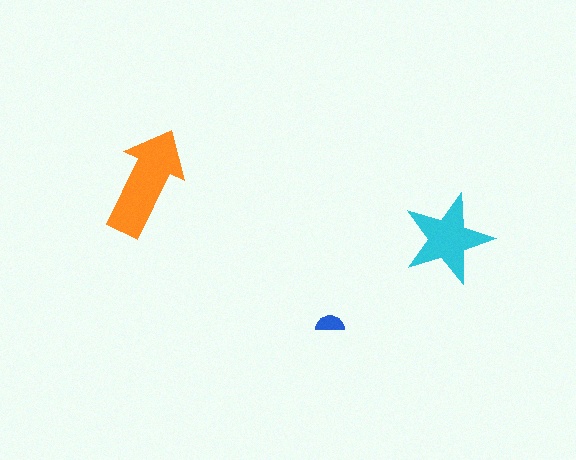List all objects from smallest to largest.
The blue semicircle, the cyan star, the orange arrow.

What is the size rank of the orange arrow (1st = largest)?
1st.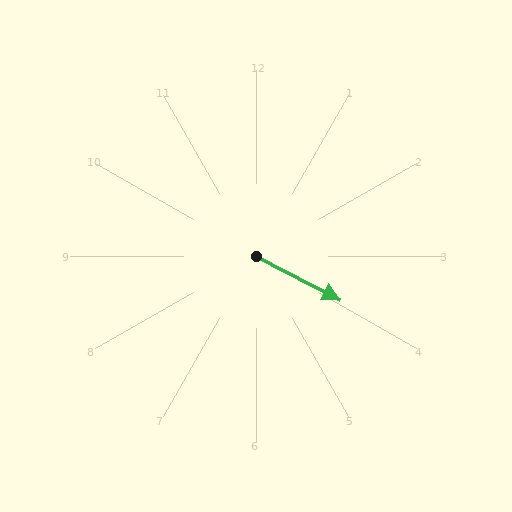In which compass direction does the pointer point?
Southeast.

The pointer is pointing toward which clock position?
Roughly 4 o'clock.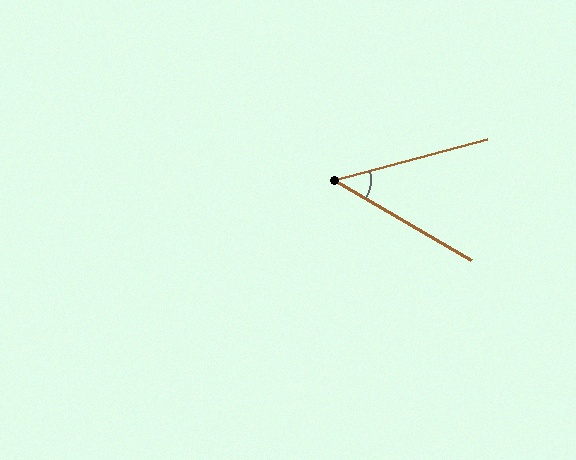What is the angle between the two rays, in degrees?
Approximately 45 degrees.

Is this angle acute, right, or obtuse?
It is acute.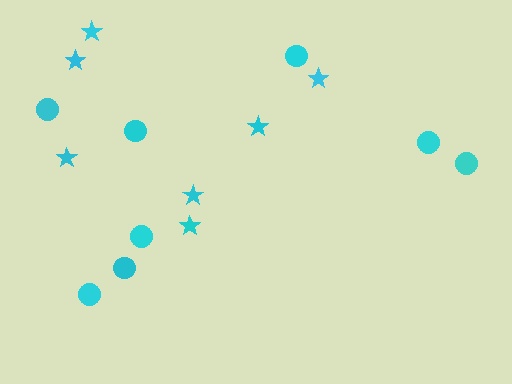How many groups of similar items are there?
There are 2 groups: one group of stars (7) and one group of circles (8).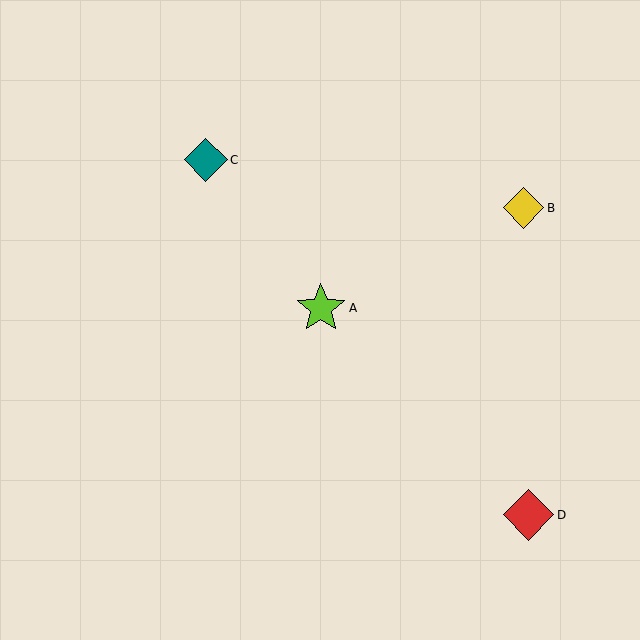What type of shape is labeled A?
Shape A is a lime star.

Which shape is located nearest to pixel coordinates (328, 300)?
The lime star (labeled A) at (321, 308) is nearest to that location.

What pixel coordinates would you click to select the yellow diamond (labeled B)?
Click at (524, 208) to select the yellow diamond B.